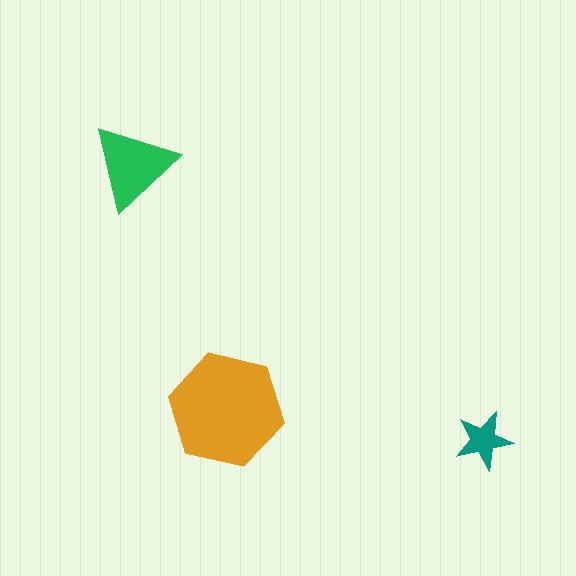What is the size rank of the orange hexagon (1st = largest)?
1st.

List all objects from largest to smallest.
The orange hexagon, the green triangle, the teal star.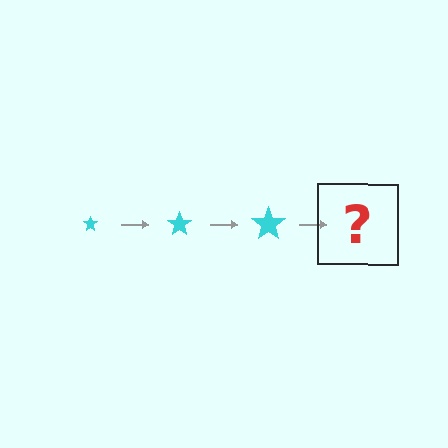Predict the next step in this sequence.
The next step is a cyan star, larger than the previous one.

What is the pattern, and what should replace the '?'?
The pattern is that the star gets progressively larger each step. The '?' should be a cyan star, larger than the previous one.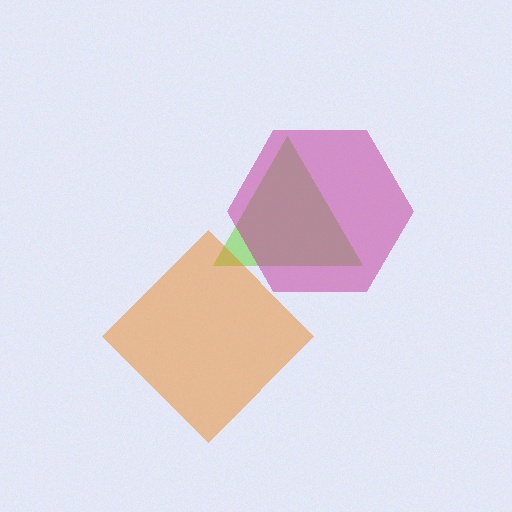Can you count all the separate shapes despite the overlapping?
Yes, there are 3 separate shapes.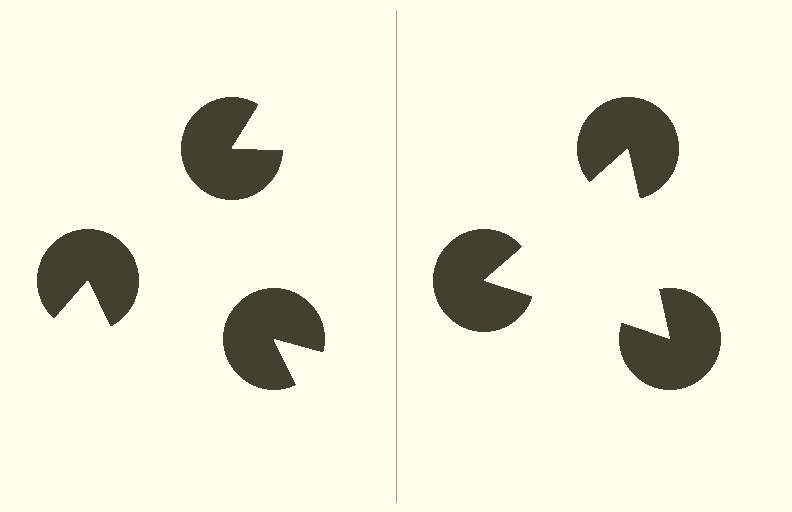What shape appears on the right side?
An illusory triangle.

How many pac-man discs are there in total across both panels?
6 — 3 on each side.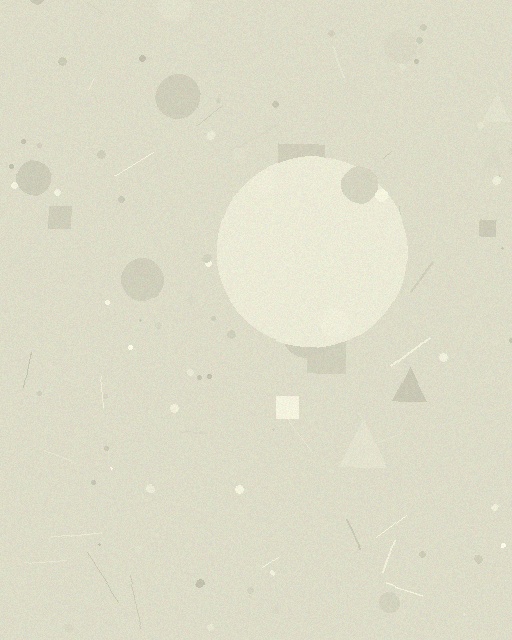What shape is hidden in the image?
A circle is hidden in the image.